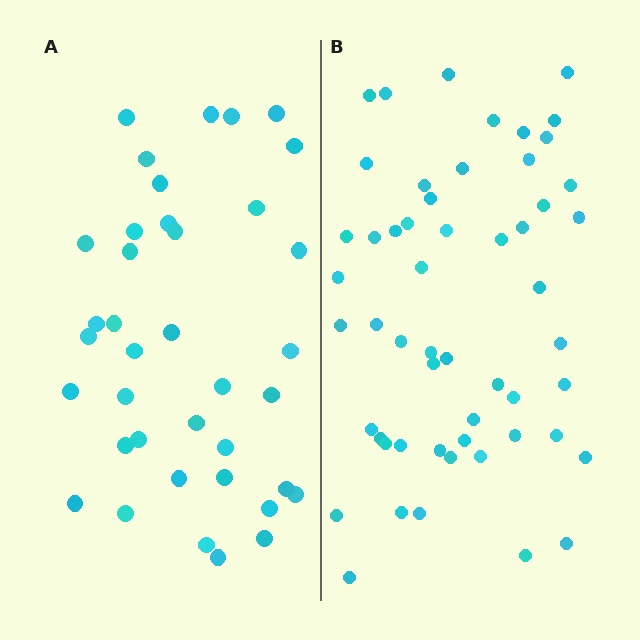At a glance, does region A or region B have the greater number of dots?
Region B (the right region) has more dots.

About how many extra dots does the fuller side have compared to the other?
Region B has approximately 15 more dots than region A.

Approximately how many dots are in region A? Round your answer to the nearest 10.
About 40 dots. (The exact count is 38, which rounds to 40.)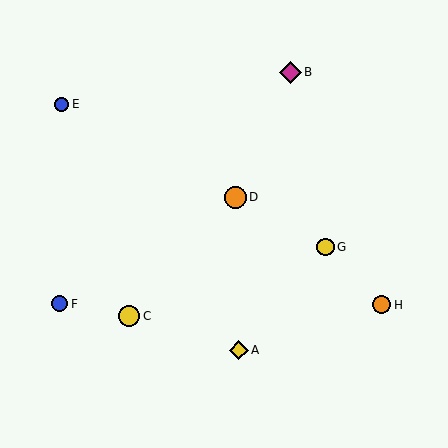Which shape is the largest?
The magenta diamond (labeled B) is the largest.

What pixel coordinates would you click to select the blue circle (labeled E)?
Click at (62, 104) to select the blue circle E.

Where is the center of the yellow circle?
The center of the yellow circle is at (325, 247).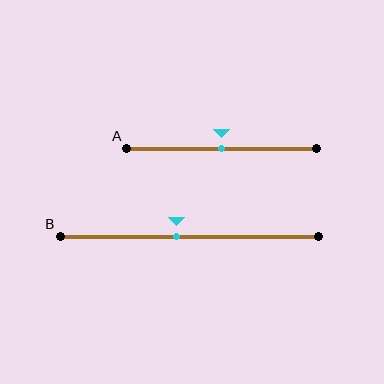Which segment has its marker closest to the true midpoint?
Segment A has its marker closest to the true midpoint.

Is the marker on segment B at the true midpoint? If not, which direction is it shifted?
No, the marker on segment B is shifted to the left by about 5% of the segment length.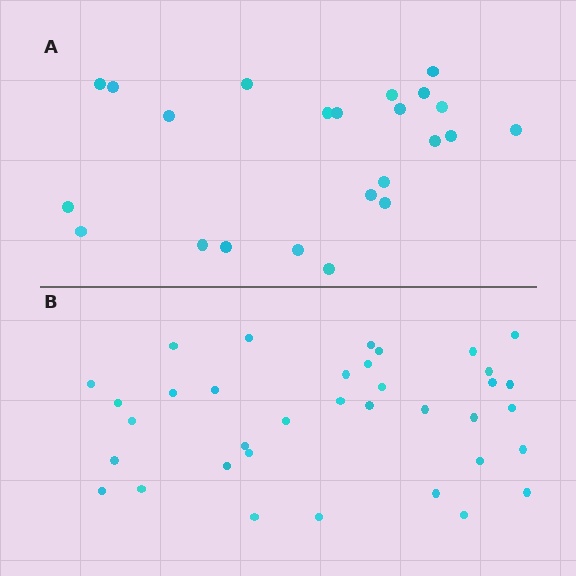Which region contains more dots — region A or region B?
Region B (the bottom region) has more dots.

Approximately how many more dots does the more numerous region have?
Region B has approximately 15 more dots than region A.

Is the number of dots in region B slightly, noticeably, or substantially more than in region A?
Region B has substantially more. The ratio is roughly 1.6 to 1.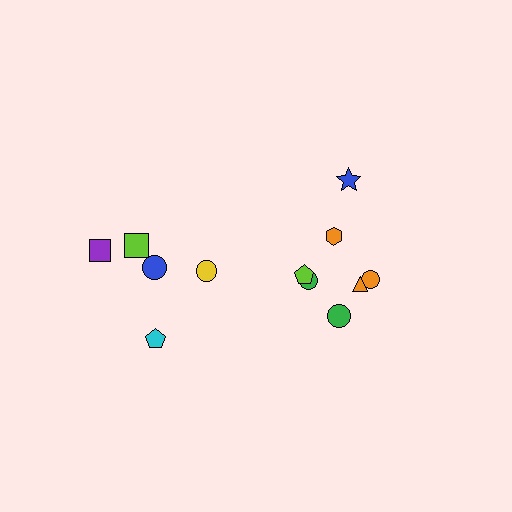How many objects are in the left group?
There are 5 objects.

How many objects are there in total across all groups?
There are 12 objects.